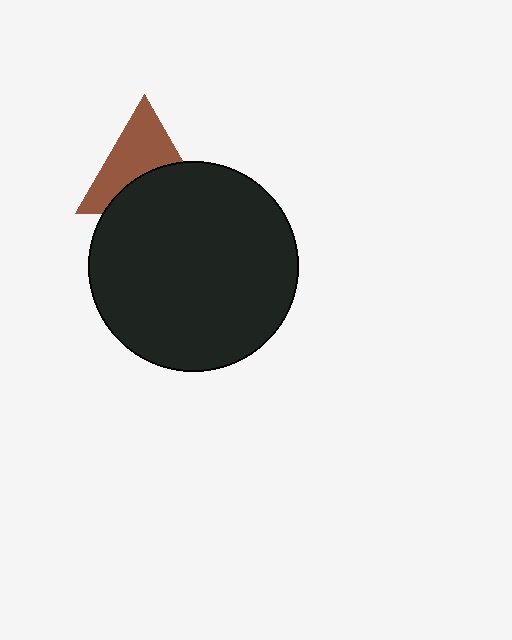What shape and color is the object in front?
The object in front is a black circle.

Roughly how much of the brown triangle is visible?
About half of it is visible (roughly 56%).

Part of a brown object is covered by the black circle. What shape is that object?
It is a triangle.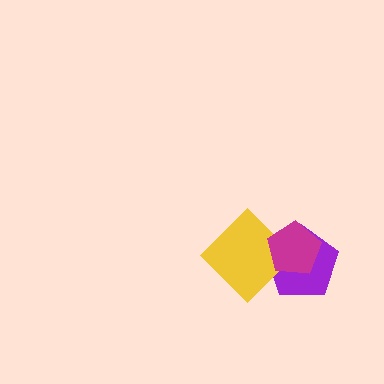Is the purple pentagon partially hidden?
Yes, it is partially covered by another shape.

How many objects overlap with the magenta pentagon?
2 objects overlap with the magenta pentagon.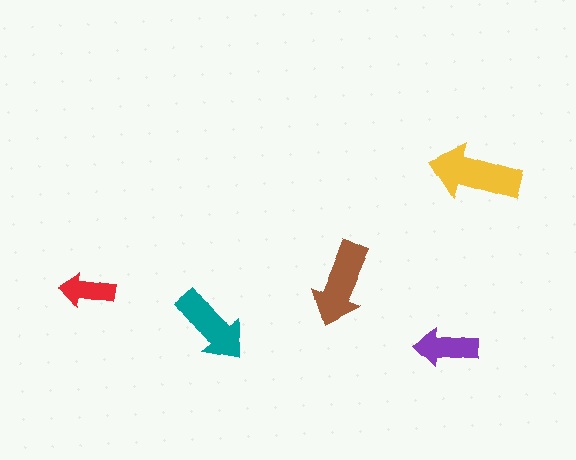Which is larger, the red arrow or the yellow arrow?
The yellow one.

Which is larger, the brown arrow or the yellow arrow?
The yellow one.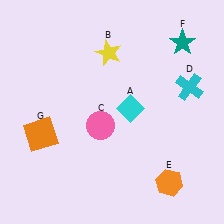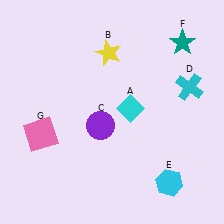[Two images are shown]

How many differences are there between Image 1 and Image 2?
There are 3 differences between the two images.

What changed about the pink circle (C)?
In Image 1, C is pink. In Image 2, it changed to purple.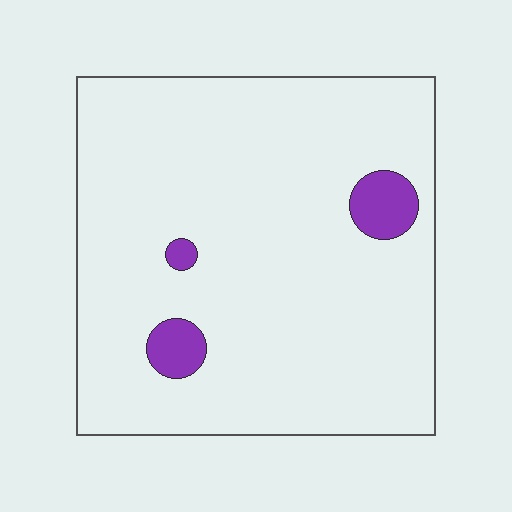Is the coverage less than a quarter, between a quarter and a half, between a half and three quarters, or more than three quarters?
Less than a quarter.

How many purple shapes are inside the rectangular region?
3.